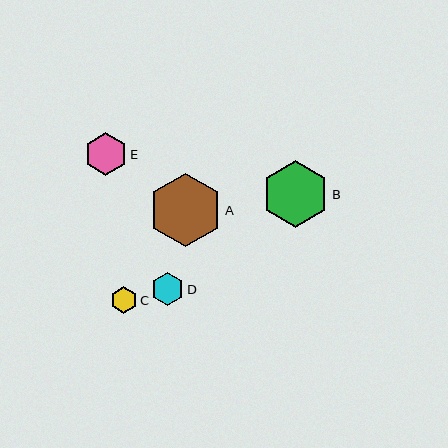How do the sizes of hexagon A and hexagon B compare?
Hexagon A and hexagon B are approximately the same size.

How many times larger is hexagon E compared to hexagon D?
Hexagon E is approximately 1.3 times the size of hexagon D.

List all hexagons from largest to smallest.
From largest to smallest: A, B, E, D, C.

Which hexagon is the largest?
Hexagon A is the largest with a size of approximately 73 pixels.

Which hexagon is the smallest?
Hexagon C is the smallest with a size of approximately 26 pixels.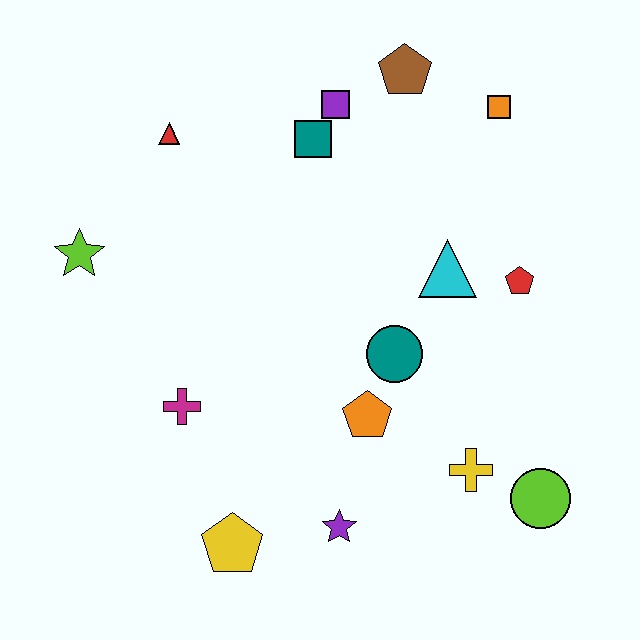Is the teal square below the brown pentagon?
Yes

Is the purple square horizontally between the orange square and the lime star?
Yes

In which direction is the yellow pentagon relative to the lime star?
The yellow pentagon is below the lime star.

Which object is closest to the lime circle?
The yellow cross is closest to the lime circle.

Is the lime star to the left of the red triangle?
Yes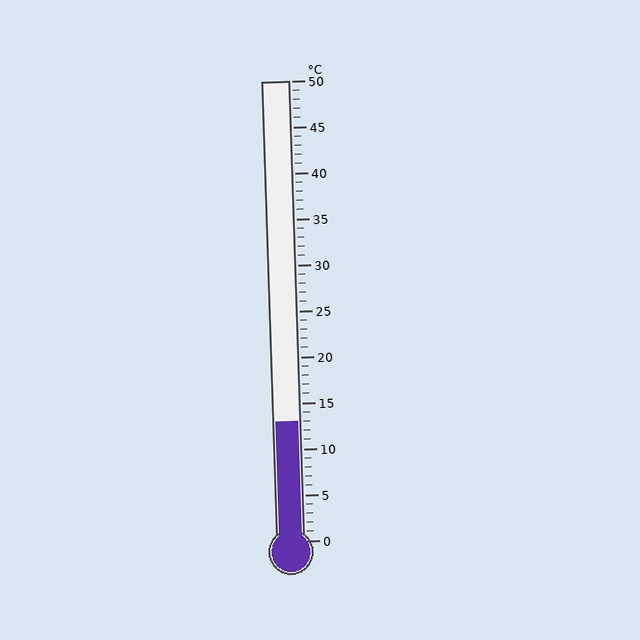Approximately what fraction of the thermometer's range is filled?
The thermometer is filled to approximately 25% of its range.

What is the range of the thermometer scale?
The thermometer scale ranges from 0°C to 50°C.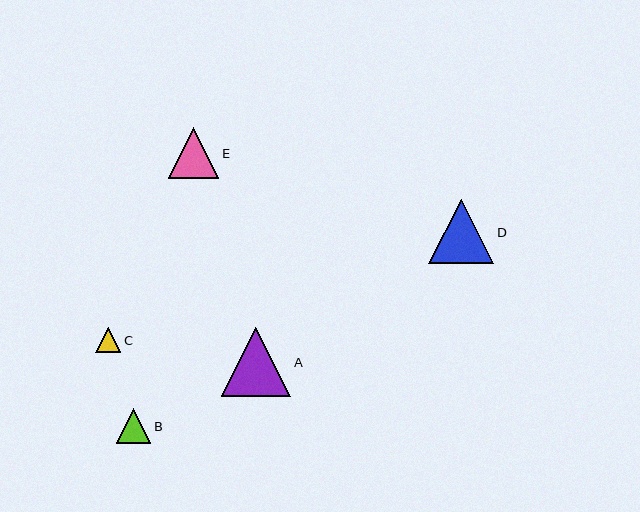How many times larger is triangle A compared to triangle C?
Triangle A is approximately 2.8 times the size of triangle C.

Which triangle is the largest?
Triangle A is the largest with a size of approximately 69 pixels.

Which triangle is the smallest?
Triangle C is the smallest with a size of approximately 25 pixels.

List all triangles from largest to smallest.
From largest to smallest: A, D, E, B, C.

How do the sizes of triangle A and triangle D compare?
Triangle A and triangle D are approximately the same size.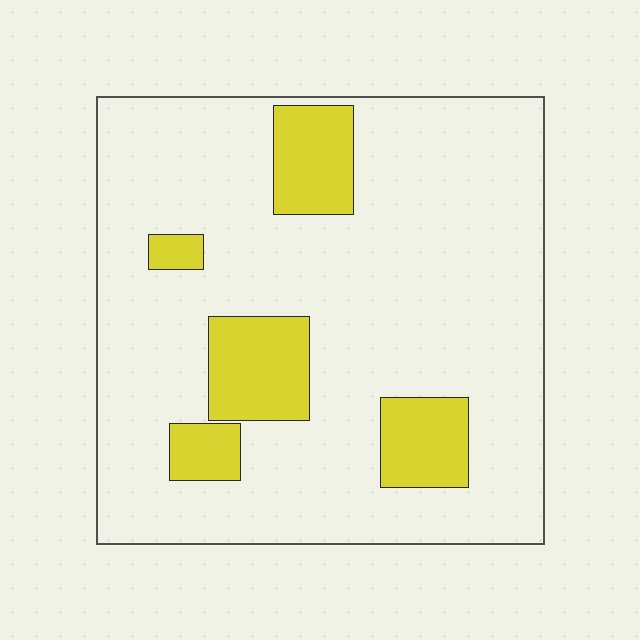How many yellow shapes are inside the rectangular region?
5.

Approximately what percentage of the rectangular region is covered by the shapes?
Approximately 15%.